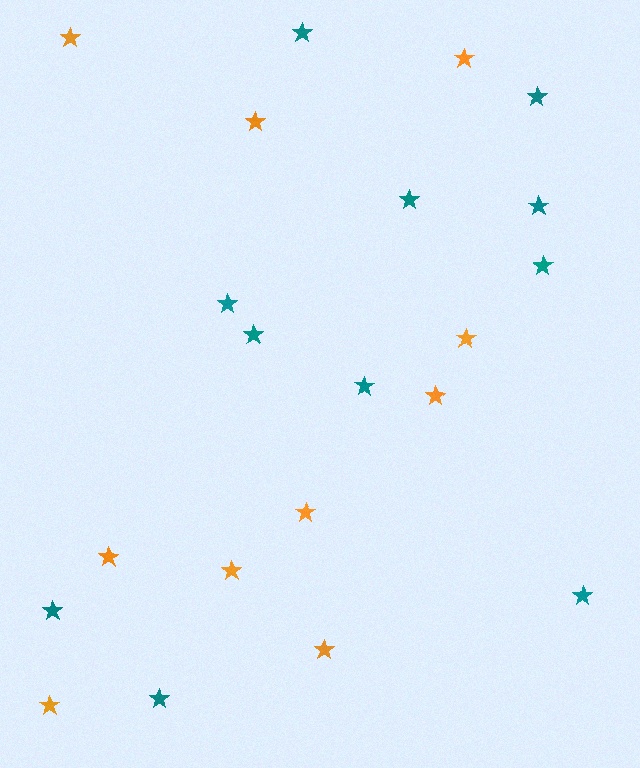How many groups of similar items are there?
There are 2 groups: one group of orange stars (10) and one group of teal stars (11).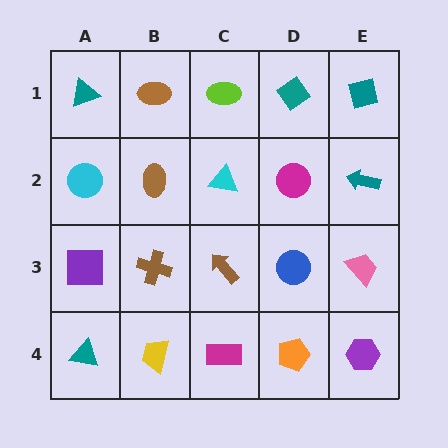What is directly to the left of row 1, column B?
A teal triangle.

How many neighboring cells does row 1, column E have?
2.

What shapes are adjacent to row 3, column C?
A cyan triangle (row 2, column C), a magenta rectangle (row 4, column C), a brown cross (row 3, column B), a blue circle (row 3, column D).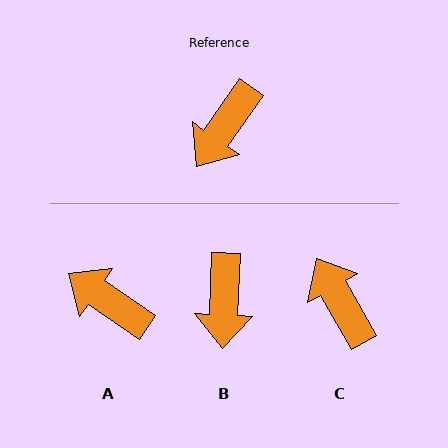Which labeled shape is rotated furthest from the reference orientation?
C, about 116 degrees away.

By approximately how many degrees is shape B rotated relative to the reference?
Approximately 33 degrees counter-clockwise.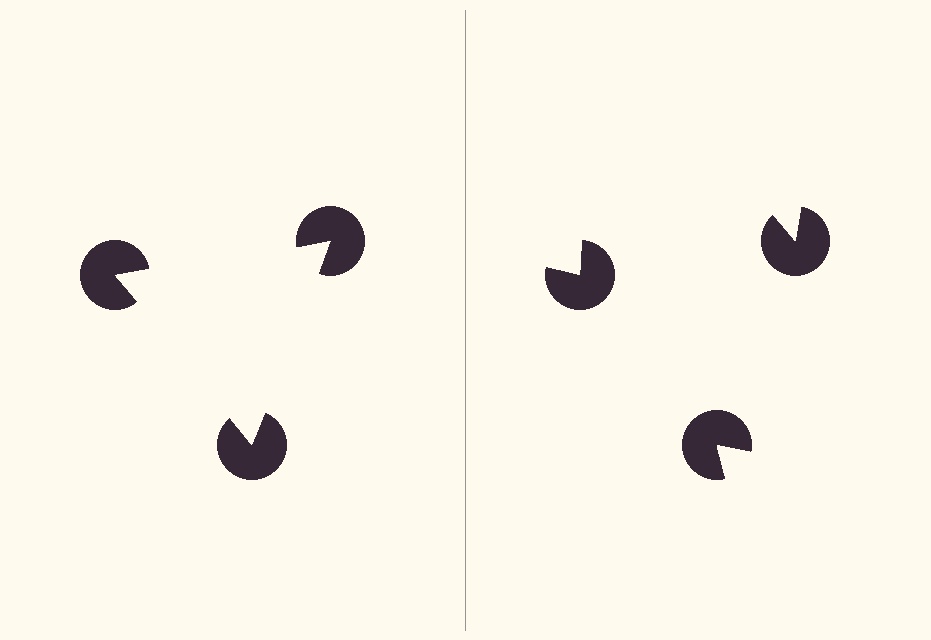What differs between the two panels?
The pac-man discs are positioned identically on both sides; only the wedge orientations differ. On the left they align to a triangle; on the right they are misaligned.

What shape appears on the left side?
An illusory triangle.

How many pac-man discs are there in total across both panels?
6 — 3 on each side.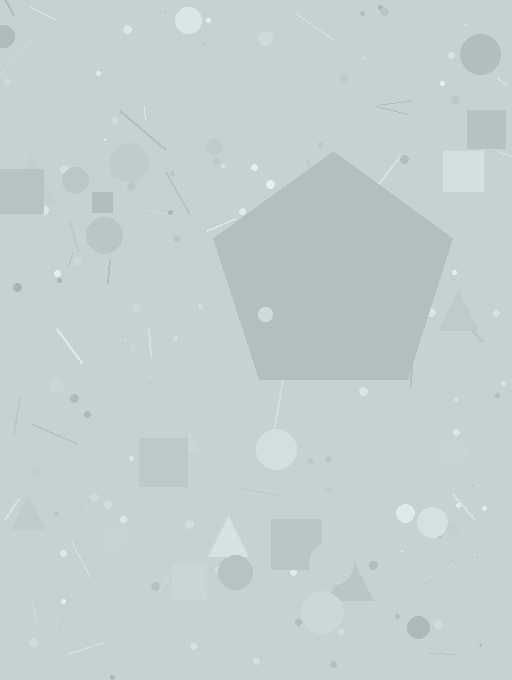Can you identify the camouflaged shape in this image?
The camouflaged shape is a pentagon.